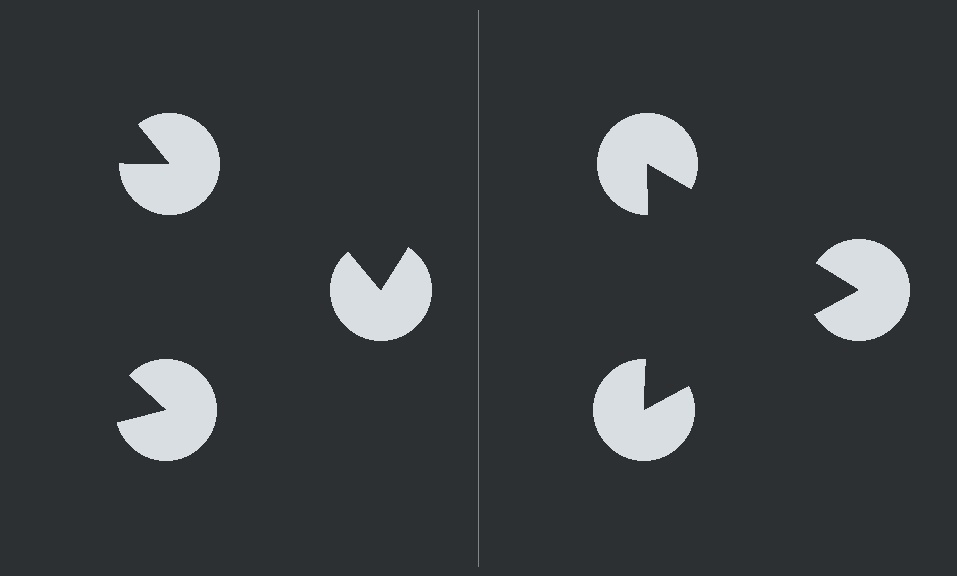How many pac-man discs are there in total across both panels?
6 — 3 on each side.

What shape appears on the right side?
An illusory triangle.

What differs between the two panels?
The pac-man discs are positioned identically on both sides; only the wedge orientations differ. On the right they align to a triangle; on the left they are misaligned.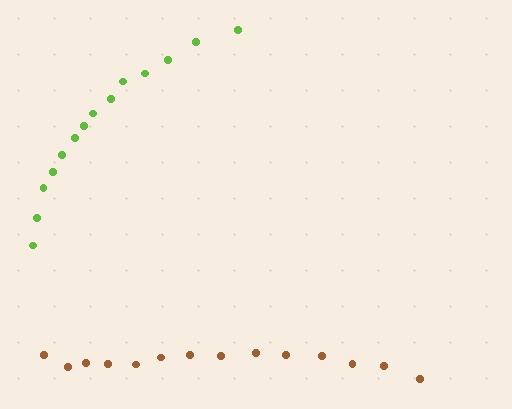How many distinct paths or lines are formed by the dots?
There are 2 distinct paths.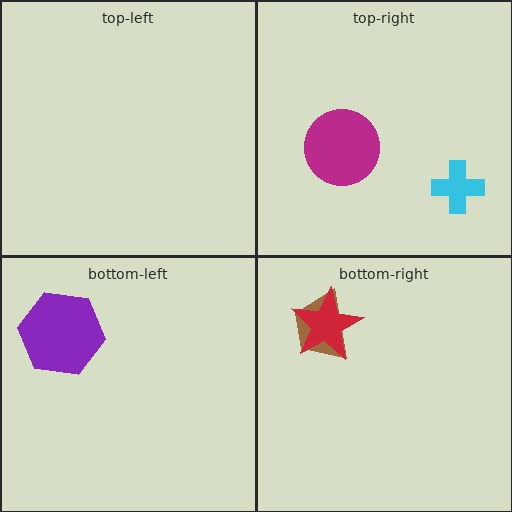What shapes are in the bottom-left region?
The purple hexagon.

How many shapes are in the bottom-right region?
2.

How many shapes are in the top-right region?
2.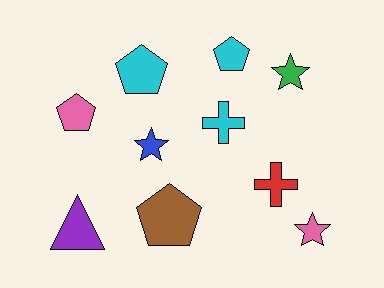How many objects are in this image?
There are 10 objects.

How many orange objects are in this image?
There are no orange objects.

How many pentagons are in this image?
There are 4 pentagons.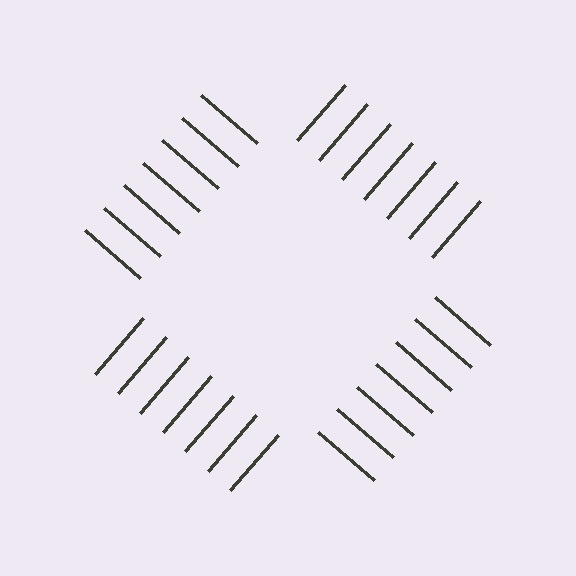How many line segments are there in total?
28 — 7 along each of the 4 edges.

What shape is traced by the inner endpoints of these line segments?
An illusory square — the line segments terminate on its edges but no continuous stroke is drawn.